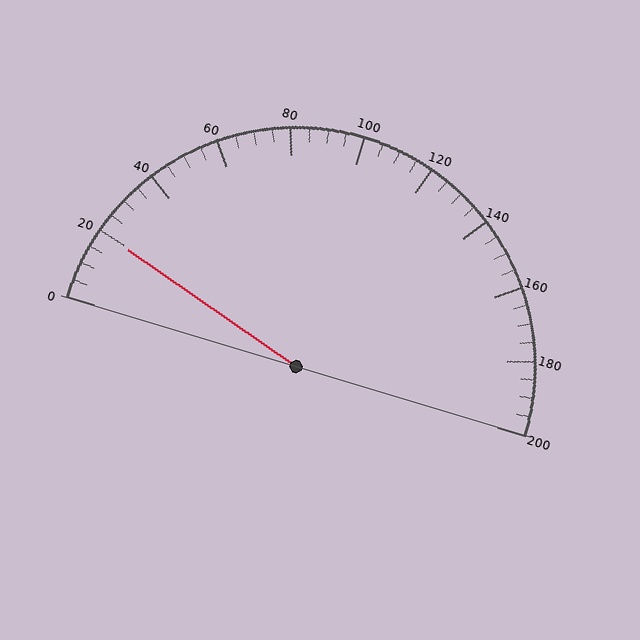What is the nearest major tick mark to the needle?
The nearest major tick mark is 20.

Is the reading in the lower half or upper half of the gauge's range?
The reading is in the lower half of the range (0 to 200).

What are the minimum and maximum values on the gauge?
The gauge ranges from 0 to 200.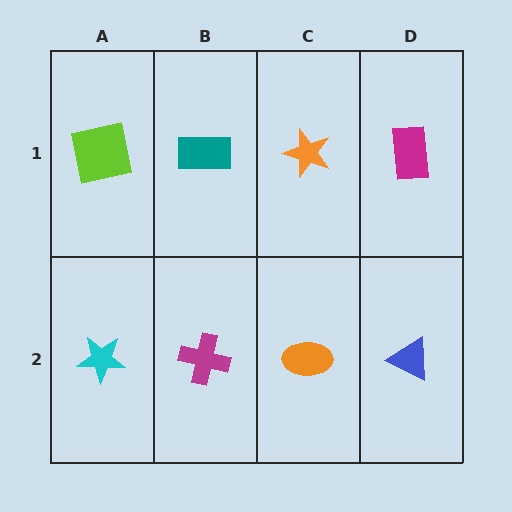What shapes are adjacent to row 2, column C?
An orange star (row 1, column C), a magenta cross (row 2, column B), a blue triangle (row 2, column D).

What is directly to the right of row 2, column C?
A blue triangle.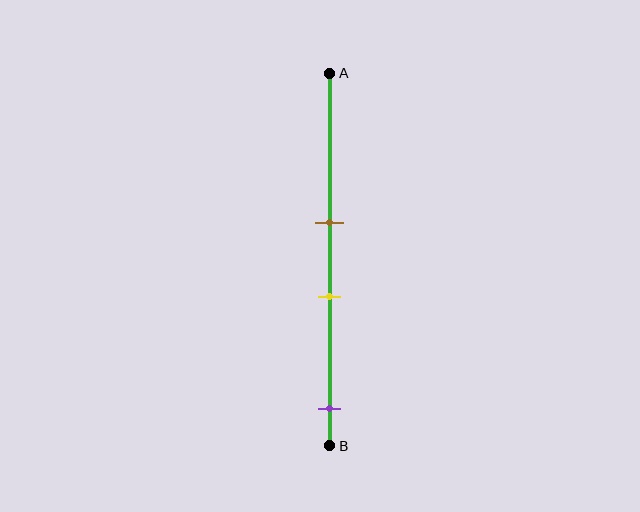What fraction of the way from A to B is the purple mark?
The purple mark is approximately 90% (0.9) of the way from A to B.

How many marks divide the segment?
There are 3 marks dividing the segment.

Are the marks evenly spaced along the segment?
No, the marks are not evenly spaced.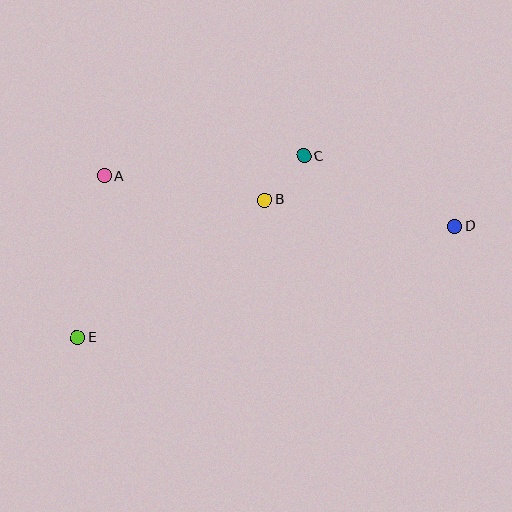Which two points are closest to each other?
Points B and C are closest to each other.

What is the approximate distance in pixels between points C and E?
The distance between C and E is approximately 290 pixels.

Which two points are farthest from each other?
Points D and E are farthest from each other.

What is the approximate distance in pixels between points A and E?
The distance between A and E is approximately 164 pixels.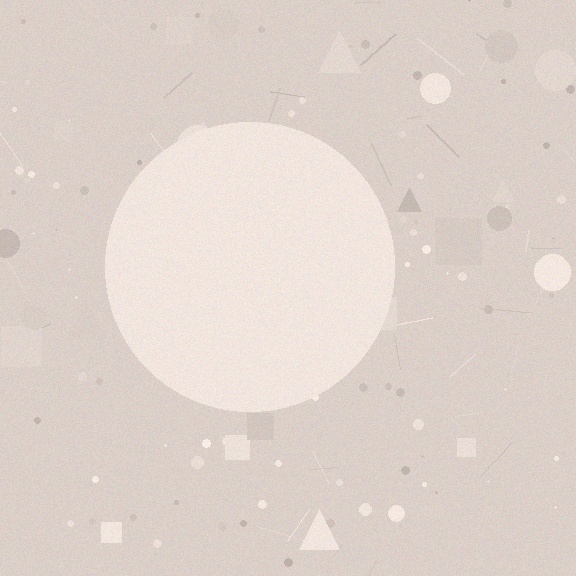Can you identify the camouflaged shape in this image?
The camouflaged shape is a circle.